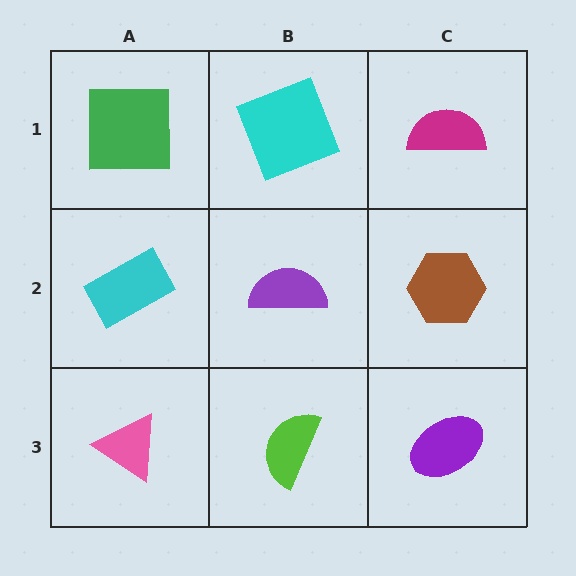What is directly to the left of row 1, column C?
A cyan square.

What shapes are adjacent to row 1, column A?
A cyan rectangle (row 2, column A), a cyan square (row 1, column B).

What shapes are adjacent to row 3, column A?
A cyan rectangle (row 2, column A), a lime semicircle (row 3, column B).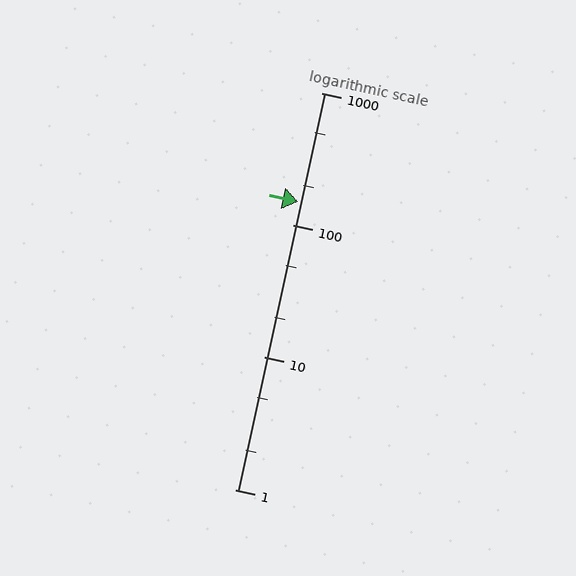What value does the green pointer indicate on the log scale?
The pointer indicates approximately 150.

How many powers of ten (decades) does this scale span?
The scale spans 3 decades, from 1 to 1000.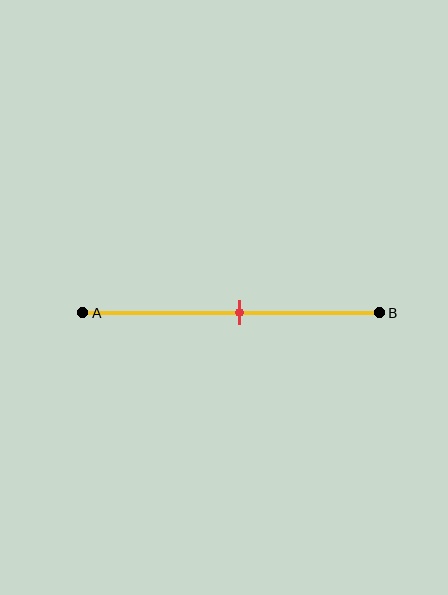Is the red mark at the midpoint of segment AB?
Yes, the mark is approximately at the midpoint.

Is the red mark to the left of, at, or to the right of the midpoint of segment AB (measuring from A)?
The red mark is approximately at the midpoint of segment AB.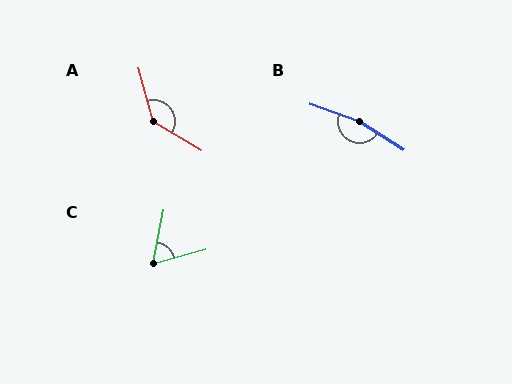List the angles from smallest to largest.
C (63°), A (137°), B (168°).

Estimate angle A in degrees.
Approximately 137 degrees.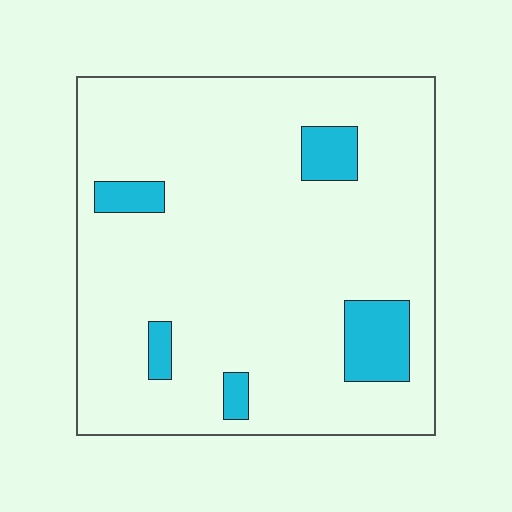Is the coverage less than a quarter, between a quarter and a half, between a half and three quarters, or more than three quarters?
Less than a quarter.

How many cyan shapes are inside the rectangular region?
5.